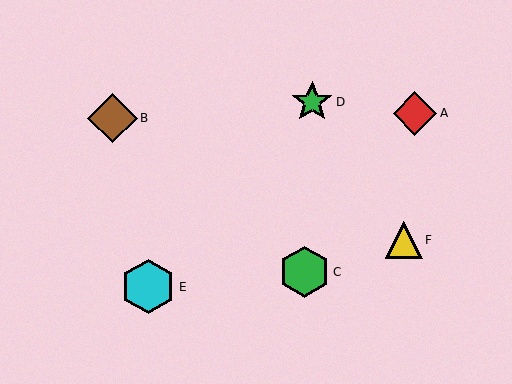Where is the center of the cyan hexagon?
The center of the cyan hexagon is at (148, 287).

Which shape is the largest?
The cyan hexagon (labeled E) is the largest.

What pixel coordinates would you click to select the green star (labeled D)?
Click at (312, 102) to select the green star D.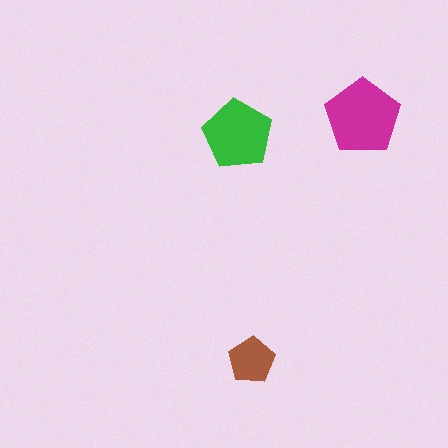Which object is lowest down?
The brown pentagon is bottommost.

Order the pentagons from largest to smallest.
the magenta one, the green one, the brown one.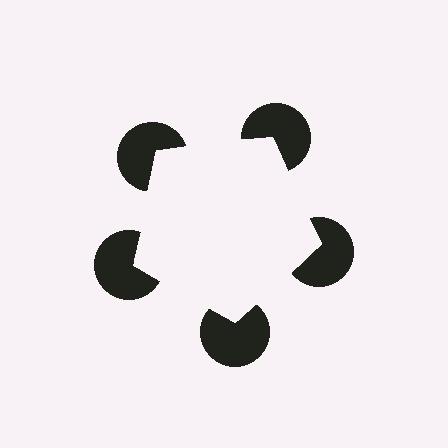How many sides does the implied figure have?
5 sides.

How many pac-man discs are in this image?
There are 5 — one at each vertex of the illusory pentagon.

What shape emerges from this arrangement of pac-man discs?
An illusory pentagon — its edges are inferred from the aligned wedge cuts in the pac-man discs, not physically drawn.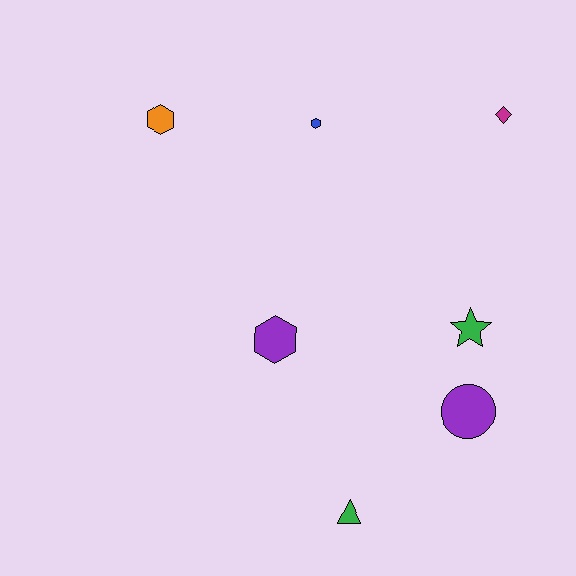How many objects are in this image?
There are 7 objects.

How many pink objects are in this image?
There are no pink objects.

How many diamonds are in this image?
There is 1 diamond.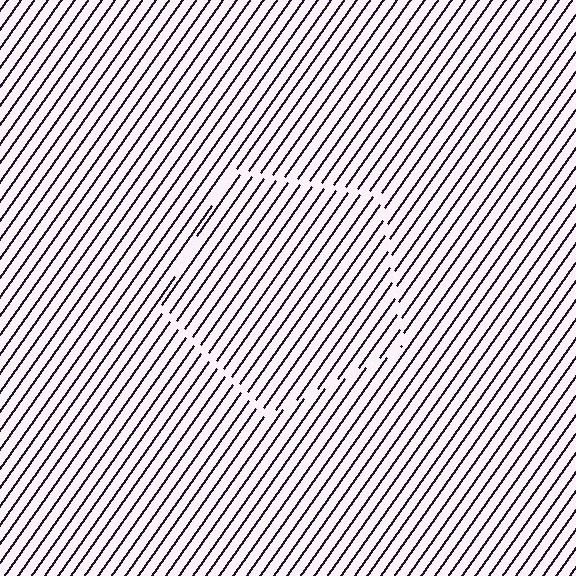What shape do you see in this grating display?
An illusory pentagon. The interior of the shape contains the same grating, shifted by half a period — the contour is defined by the phase discontinuity where line-ends from the inner and outer gratings abut.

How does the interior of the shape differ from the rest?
The interior of the shape contains the same grating, shifted by half a period — the contour is defined by the phase discontinuity where line-ends from the inner and outer gratings abut.